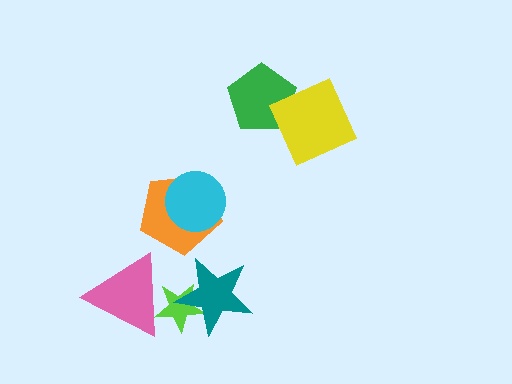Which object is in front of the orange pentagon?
The cyan circle is in front of the orange pentagon.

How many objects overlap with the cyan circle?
1 object overlaps with the cyan circle.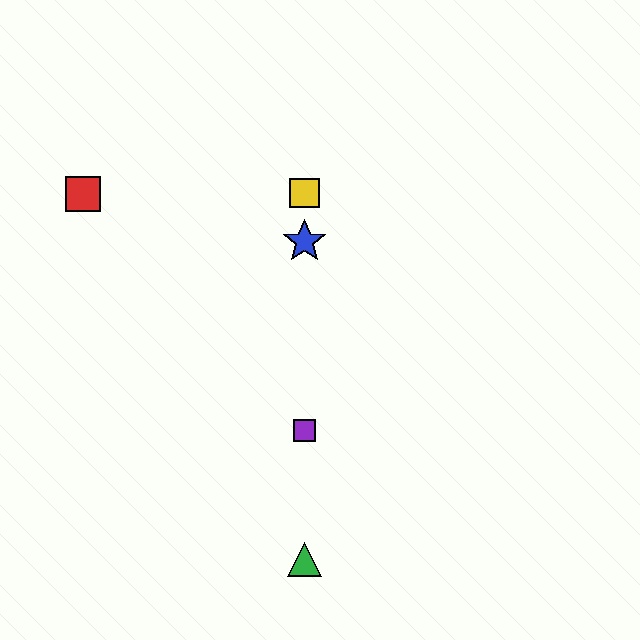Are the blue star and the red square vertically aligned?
No, the blue star is at x≈305 and the red square is at x≈83.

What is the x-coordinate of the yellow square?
The yellow square is at x≈305.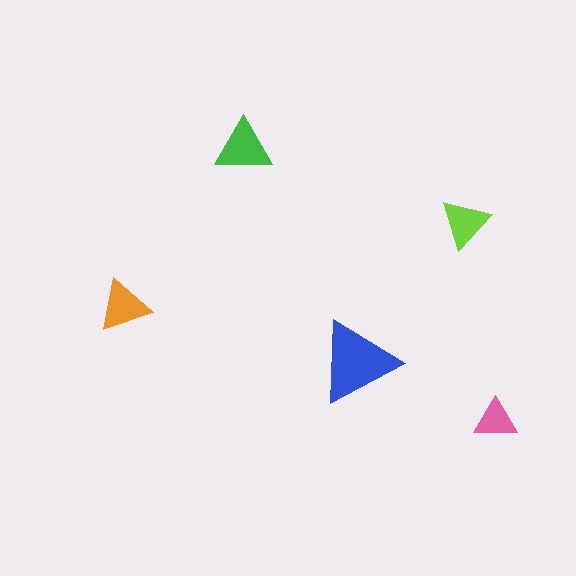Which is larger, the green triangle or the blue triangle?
The blue one.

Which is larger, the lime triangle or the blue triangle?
The blue one.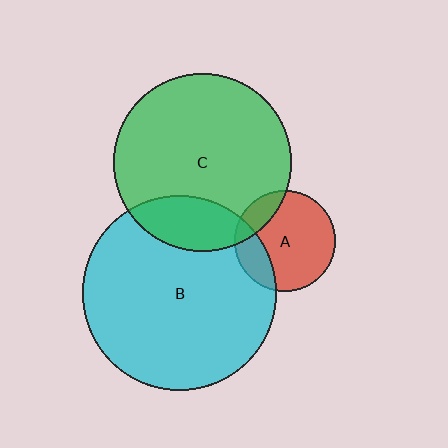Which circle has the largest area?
Circle B (cyan).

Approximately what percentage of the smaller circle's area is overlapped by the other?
Approximately 20%.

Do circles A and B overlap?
Yes.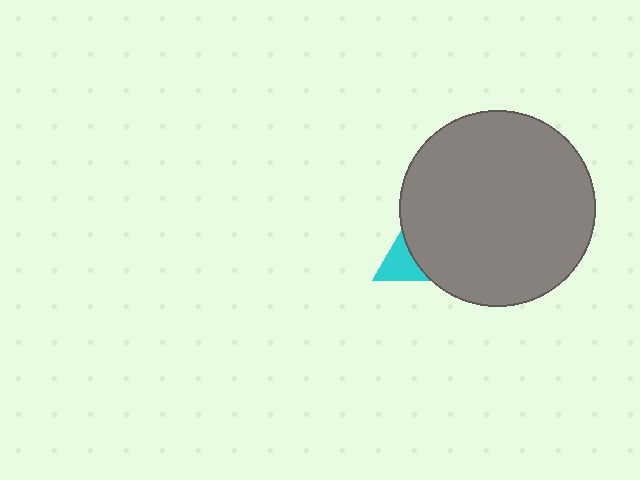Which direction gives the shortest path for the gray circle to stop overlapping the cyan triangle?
Moving right gives the shortest separation.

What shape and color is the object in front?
The object in front is a gray circle.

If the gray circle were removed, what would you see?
You would see the complete cyan triangle.